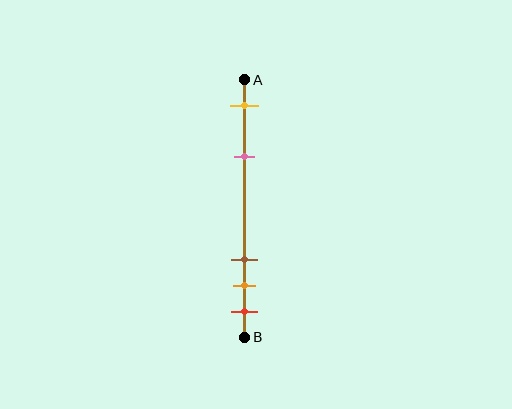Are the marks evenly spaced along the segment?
No, the marks are not evenly spaced.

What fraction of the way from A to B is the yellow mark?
The yellow mark is approximately 10% (0.1) of the way from A to B.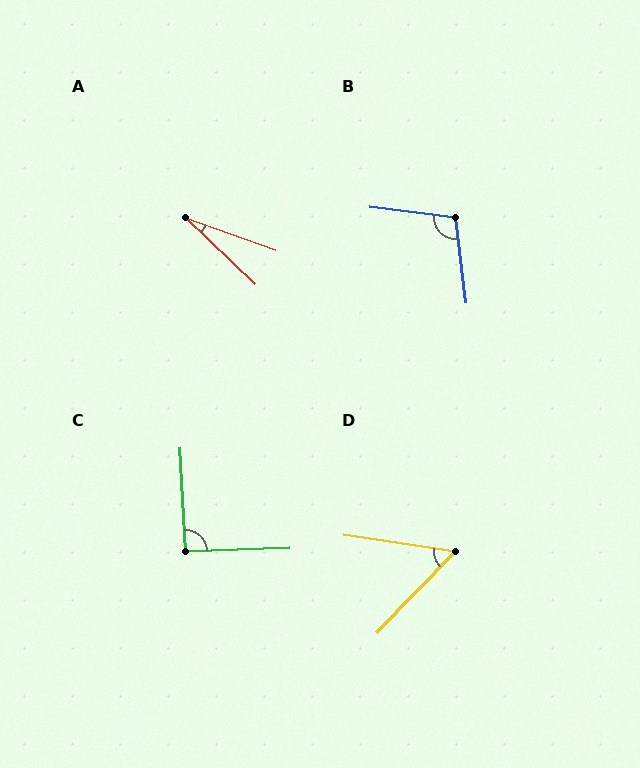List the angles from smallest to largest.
A (24°), D (54°), C (91°), B (104°).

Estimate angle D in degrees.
Approximately 54 degrees.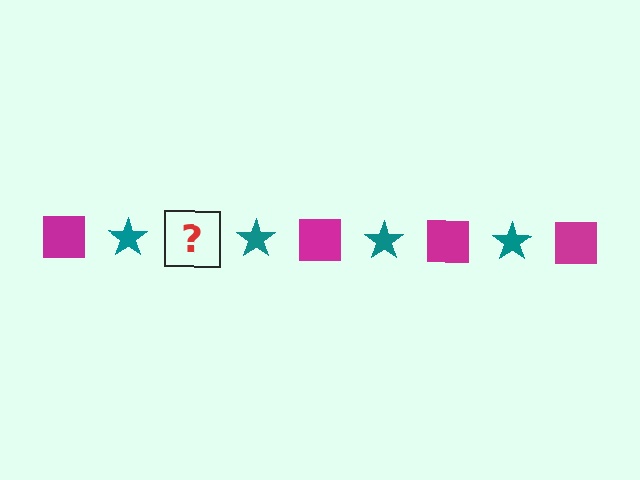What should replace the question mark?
The question mark should be replaced with a magenta square.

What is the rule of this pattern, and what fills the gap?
The rule is that the pattern alternates between magenta square and teal star. The gap should be filled with a magenta square.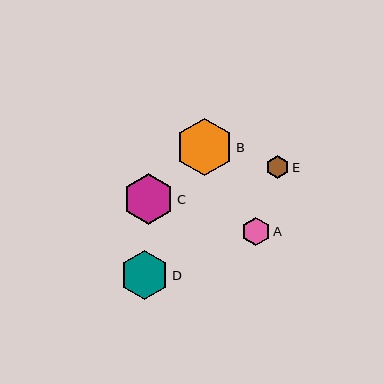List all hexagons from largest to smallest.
From largest to smallest: B, C, D, A, E.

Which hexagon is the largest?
Hexagon B is the largest with a size of approximately 58 pixels.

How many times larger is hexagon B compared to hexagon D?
Hexagon B is approximately 1.2 times the size of hexagon D.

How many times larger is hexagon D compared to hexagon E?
Hexagon D is approximately 2.2 times the size of hexagon E.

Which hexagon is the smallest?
Hexagon E is the smallest with a size of approximately 23 pixels.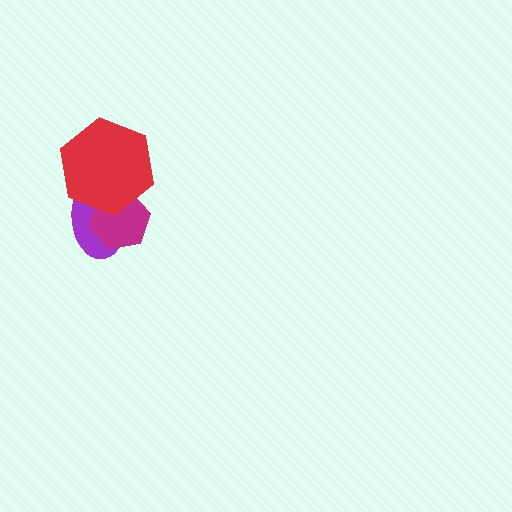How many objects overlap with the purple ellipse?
2 objects overlap with the purple ellipse.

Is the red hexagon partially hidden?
No, no other shape covers it.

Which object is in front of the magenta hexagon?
The red hexagon is in front of the magenta hexagon.